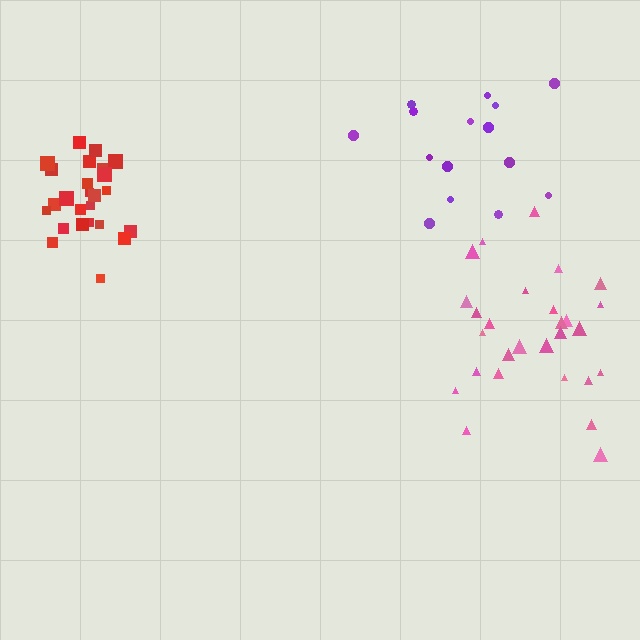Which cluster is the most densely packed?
Red.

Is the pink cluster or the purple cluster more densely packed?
Pink.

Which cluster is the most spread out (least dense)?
Purple.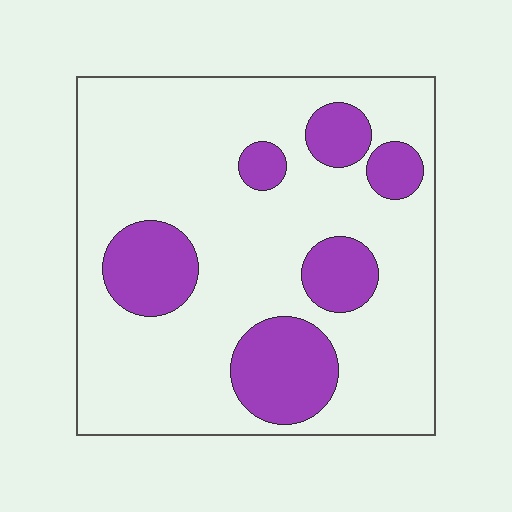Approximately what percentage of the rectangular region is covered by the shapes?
Approximately 25%.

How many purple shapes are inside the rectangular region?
6.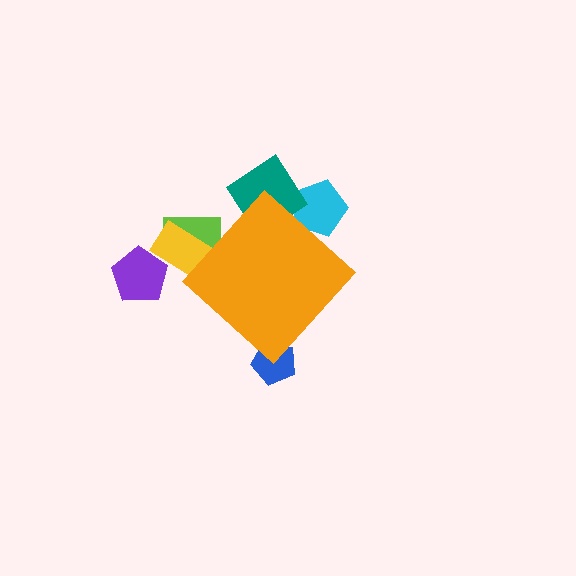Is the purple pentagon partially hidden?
No, the purple pentagon is fully visible.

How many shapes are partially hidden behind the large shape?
5 shapes are partially hidden.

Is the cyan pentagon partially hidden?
Yes, the cyan pentagon is partially hidden behind the orange diamond.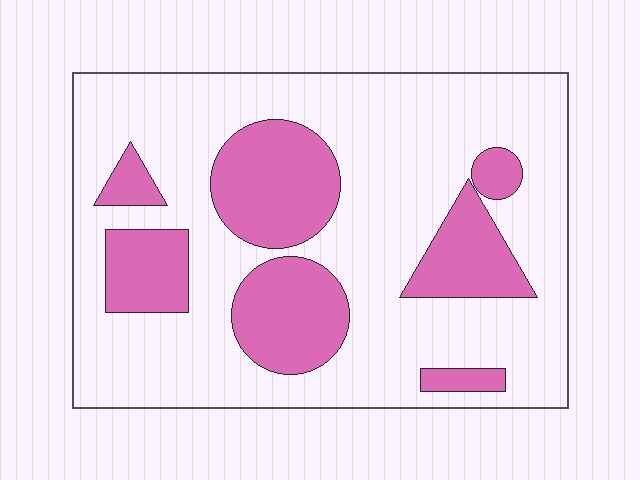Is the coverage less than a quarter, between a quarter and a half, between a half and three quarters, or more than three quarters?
Between a quarter and a half.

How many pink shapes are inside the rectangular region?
7.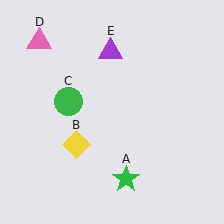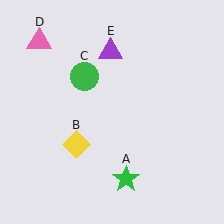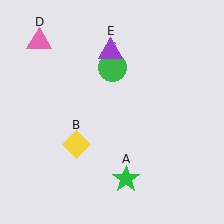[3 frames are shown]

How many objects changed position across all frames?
1 object changed position: green circle (object C).